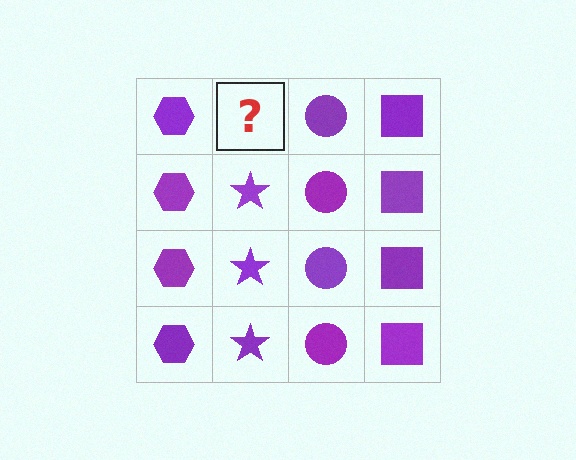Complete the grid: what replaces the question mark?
The question mark should be replaced with a purple star.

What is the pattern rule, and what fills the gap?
The rule is that each column has a consistent shape. The gap should be filled with a purple star.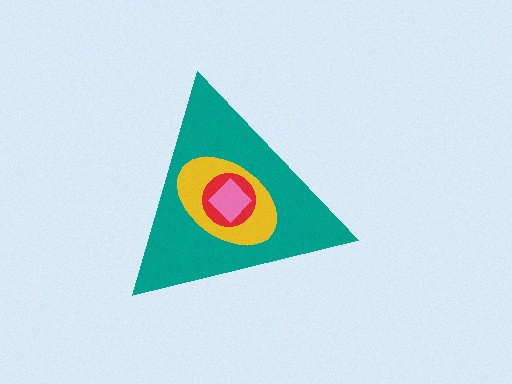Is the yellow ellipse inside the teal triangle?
Yes.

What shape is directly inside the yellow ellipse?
The red circle.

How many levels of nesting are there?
4.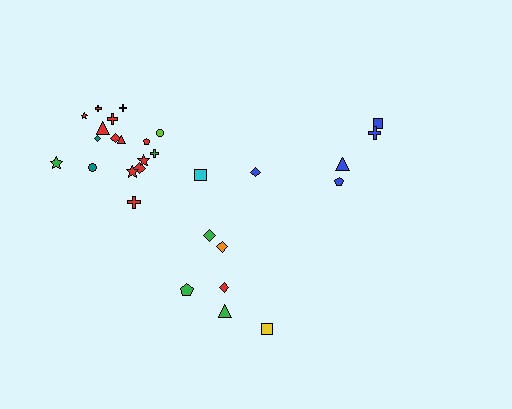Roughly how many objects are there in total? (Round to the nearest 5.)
Roughly 30 objects in total.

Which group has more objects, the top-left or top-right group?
The top-left group.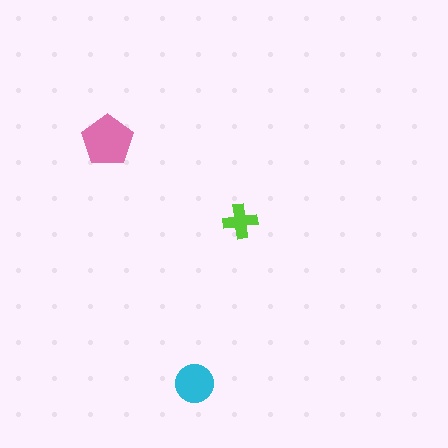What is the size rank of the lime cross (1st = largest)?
3rd.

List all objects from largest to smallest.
The pink pentagon, the cyan circle, the lime cross.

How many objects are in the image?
There are 3 objects in the image.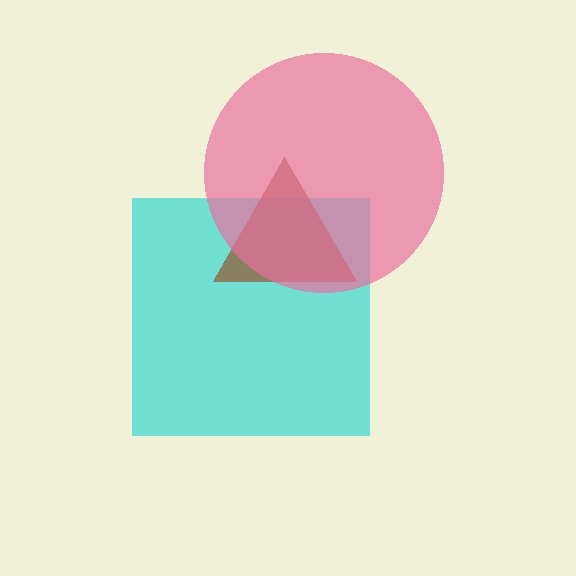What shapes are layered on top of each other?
The layered shapes are: a cyan square, a brown triangle, a pink circle.